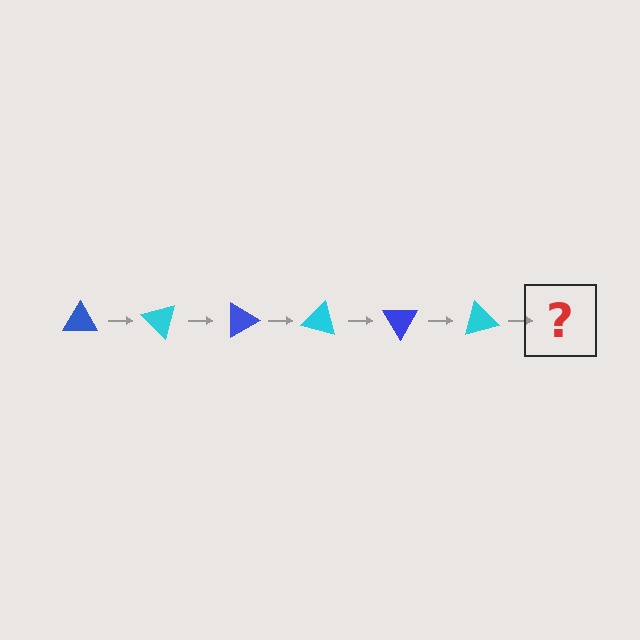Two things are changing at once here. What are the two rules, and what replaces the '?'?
The two rules are that it rotates 45 degrees each step and the color cycles through blue and cyan. The '?' should be a blue triangle, rotated 270 degrees from the start.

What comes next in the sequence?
The next element should be a blue triangle, rotated 270 degrees from the start.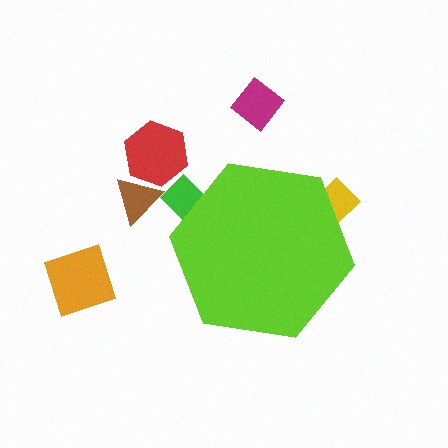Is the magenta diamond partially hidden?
No, the magenta diamond is fully visible.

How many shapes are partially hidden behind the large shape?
2 shapes are partially hidden.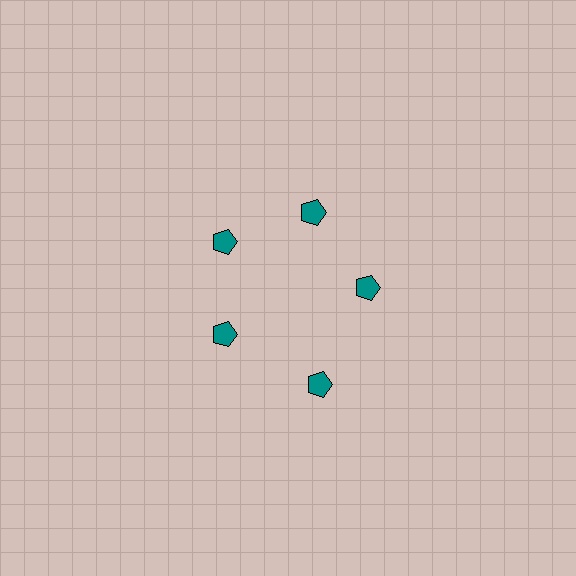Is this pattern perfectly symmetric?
No. The 5 teal pentagons are arranged in a ring, but one element near the 5 o'clock position is pushed outward from the center, breaking the 5-fold rotational symmetry.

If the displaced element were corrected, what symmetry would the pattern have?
It would have 5-fold rotational symmetry — the pattern would map onto itself every 72 degrees.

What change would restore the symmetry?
The symmetry would be restored by moving it inward, back onto the ring so that all 5 pentagons sit at equal angles and equal distance from the center.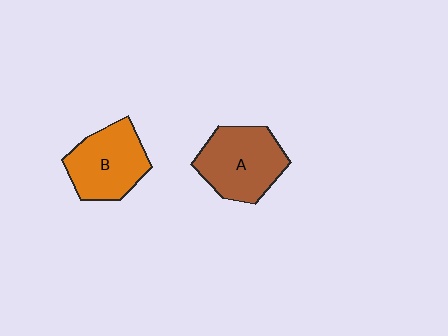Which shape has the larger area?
Shape A (brown).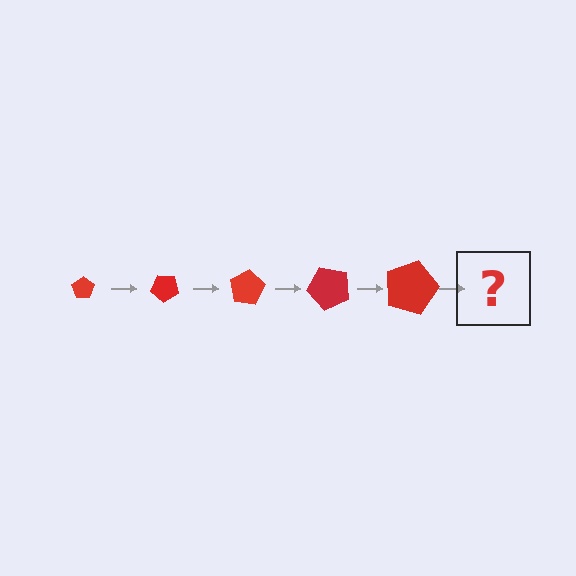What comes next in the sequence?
The next element should be a pentagon, larger than the previous one and rotated 200 degrees from the start.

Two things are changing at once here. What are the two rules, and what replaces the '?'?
The two rules are that the pentagon grows larger each step and it rotates 40 degrees each step. The '?' should be a pentagon, larger than the previous one and rotated 200 degrees from the start.